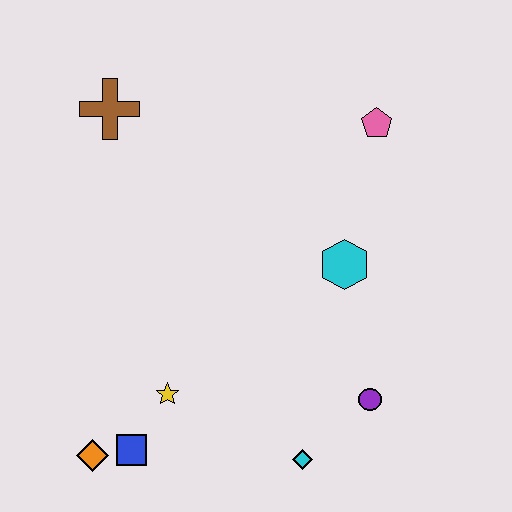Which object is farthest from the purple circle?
The brown cross is farthest from the purple circle.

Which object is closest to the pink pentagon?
The cyan hexagon is closest to the pink pentagon.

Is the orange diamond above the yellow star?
No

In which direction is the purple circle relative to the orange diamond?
The purple circle is to the right of the orange diamond.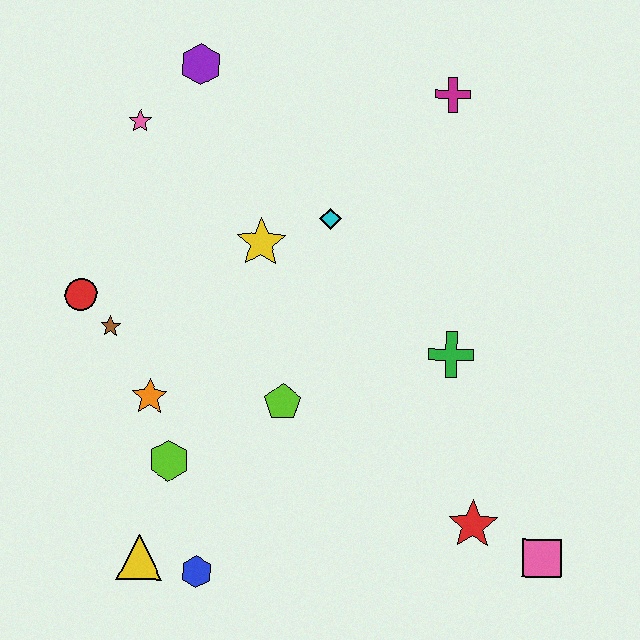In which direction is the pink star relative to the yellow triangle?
The pink star is above the yellow triangle.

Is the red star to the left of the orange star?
No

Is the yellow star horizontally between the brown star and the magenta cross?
Yes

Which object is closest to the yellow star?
The cyan diamond is closest to the yellow star.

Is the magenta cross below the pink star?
No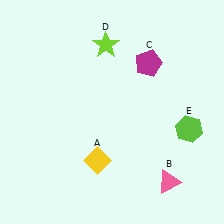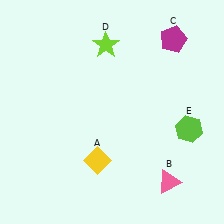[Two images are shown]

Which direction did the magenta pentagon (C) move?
The magenta pentagon (C) moved right.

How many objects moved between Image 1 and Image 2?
1 object moved between the two images.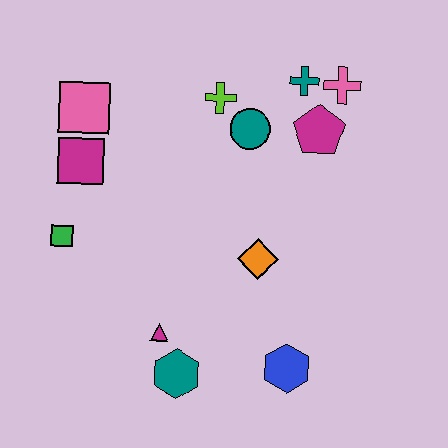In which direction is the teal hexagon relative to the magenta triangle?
The teal hexagon is below the magenta triangle.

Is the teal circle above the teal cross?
No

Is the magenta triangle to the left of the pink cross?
Yes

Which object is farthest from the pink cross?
The teal hexagon is farthest from the pink cross.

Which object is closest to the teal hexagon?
The magenta triangle is closest to the teal hexagon.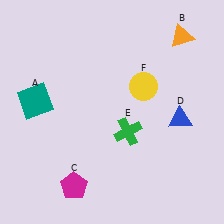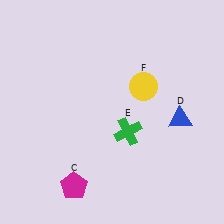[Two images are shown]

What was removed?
The teal square (A), the orange triangle (B) were removed in Image 2.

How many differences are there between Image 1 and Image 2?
There are 2 differences between the two images.